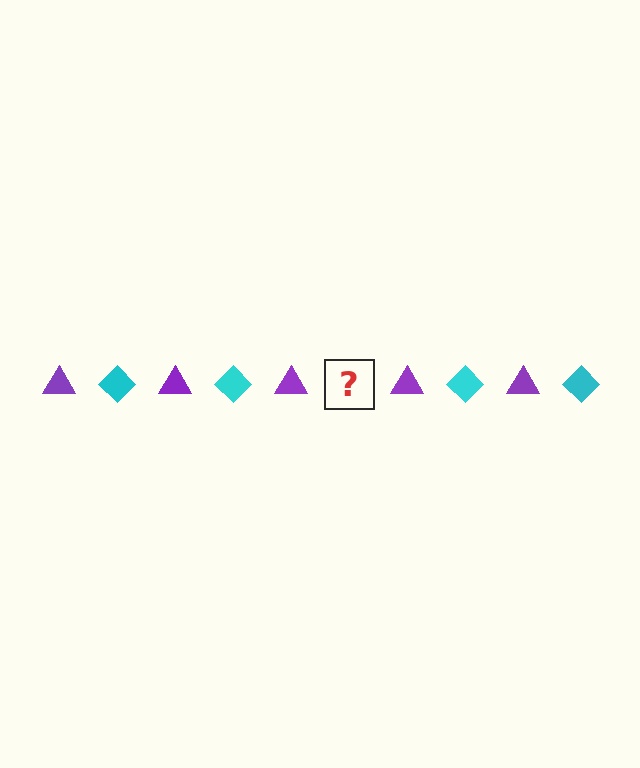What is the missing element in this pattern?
The missing element is a cyan diamond.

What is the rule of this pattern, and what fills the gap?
The rule is that the pattern alternates between purple triangle and cyan diamond. The gap should be filled with a cyan diamond.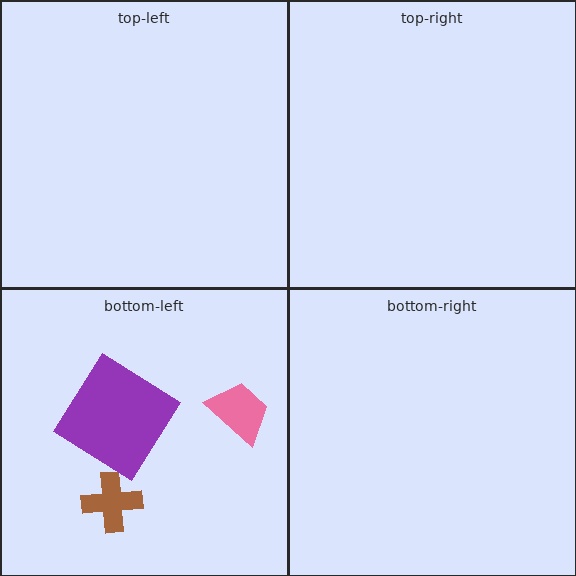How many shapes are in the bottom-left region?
3.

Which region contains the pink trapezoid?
The bottom-left region.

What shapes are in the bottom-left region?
The pink trapezoid, the brown cross, the purple diamond.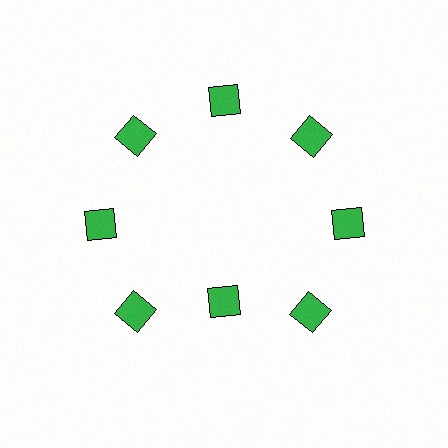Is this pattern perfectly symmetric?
No. The 8 green squares are arranged in a ring, but one element near the 6 o'clock position is pulled inward toward the center, breaking the 8-fold rotational symmetry.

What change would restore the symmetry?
The symmetry would be restored by moving it outward, back onto the ring so that all 8 squares sit at equal angles and equal distance from the center.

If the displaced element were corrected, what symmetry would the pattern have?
It would have 8-fold rotational symmetry — the pattern would map onto itself every 45 degrees.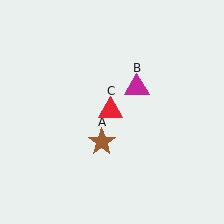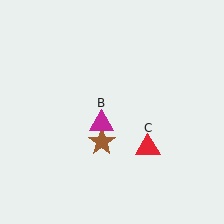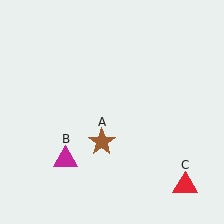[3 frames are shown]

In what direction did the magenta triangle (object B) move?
The magenta triangle (object B) moved down and to the left.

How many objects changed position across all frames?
2 objects changed position: magenta triangle (object B), red triangle (object C).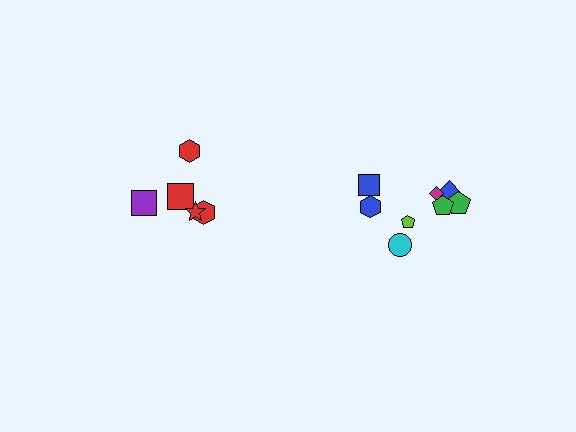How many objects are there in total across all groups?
There are 13 objects.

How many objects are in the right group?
There are 8 objects.